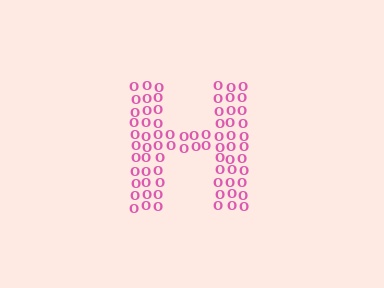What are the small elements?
The small elements are letter O's.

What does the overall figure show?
The overall figure shows the letter H.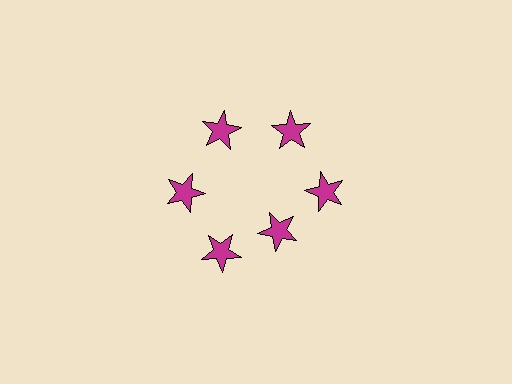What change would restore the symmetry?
The symmetry would be restored by moving it outward, back onto the ring so that all 6 stars sit at equal angles and equal distance from the center.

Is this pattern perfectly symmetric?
No. The 6 magenta stars are arranged in a ring, but one element near the 5 o'clock position is pulled inward toward the center, breaking the 6-fold rotational symmetry.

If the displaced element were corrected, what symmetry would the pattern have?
It would have 6-fold rotational symmetry — the pattern would map onto itself every 60 degrees.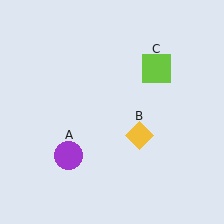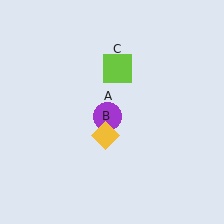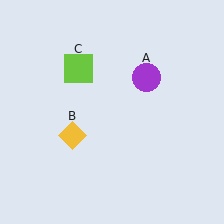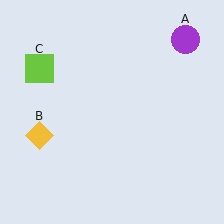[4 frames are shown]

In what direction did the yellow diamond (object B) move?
The yellow diamond (object B) moved left.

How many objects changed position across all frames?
3 objects changed position: purple circle (object A), yellow diamond (object B), lime square (object C).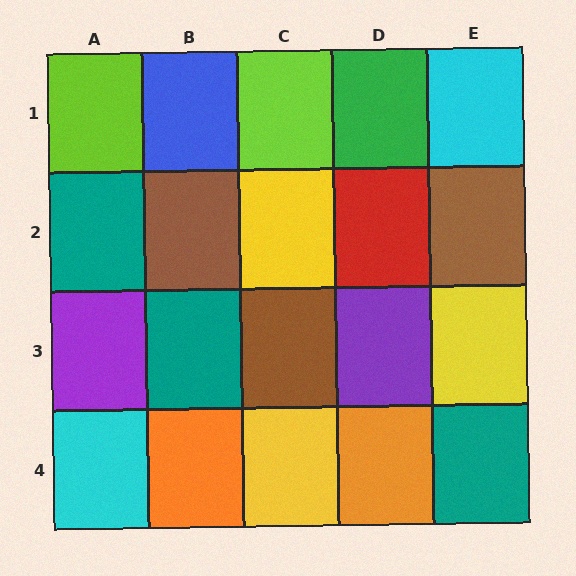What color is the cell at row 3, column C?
Brown.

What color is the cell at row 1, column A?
Lime.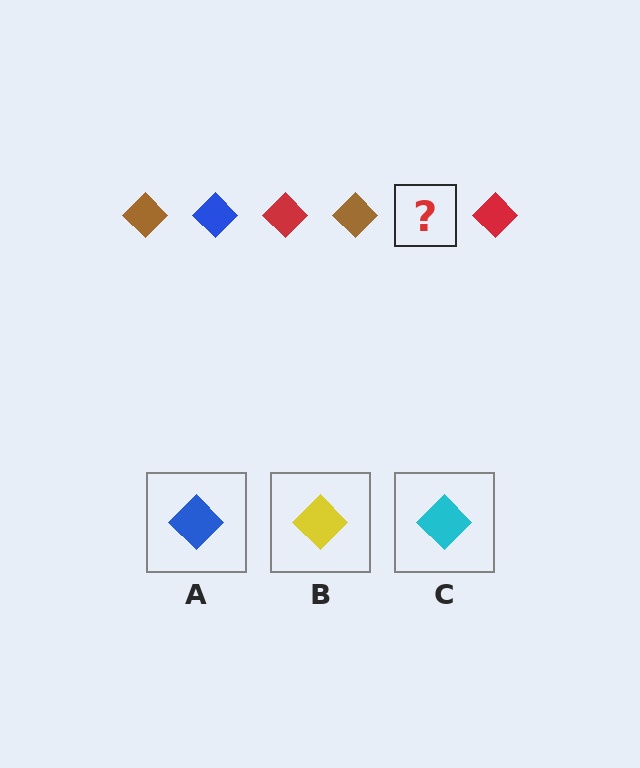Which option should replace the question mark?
Option A.